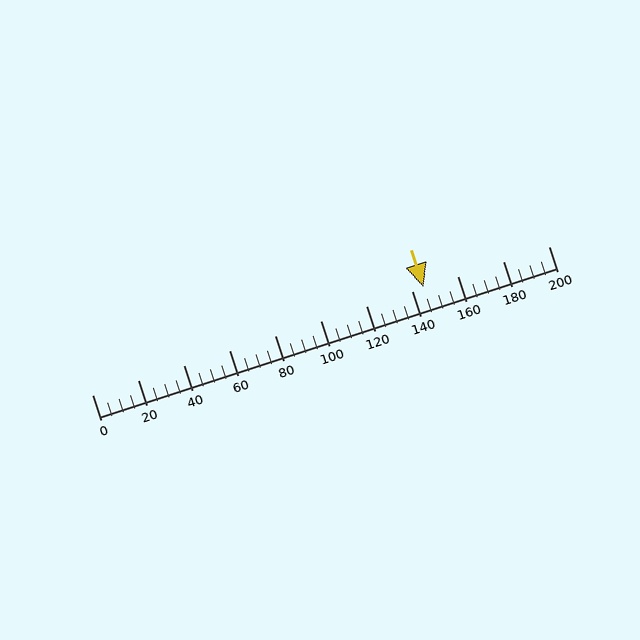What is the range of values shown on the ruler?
The ruler shows values from 0 to 200.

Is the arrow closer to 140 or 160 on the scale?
The arrow is closer to 140.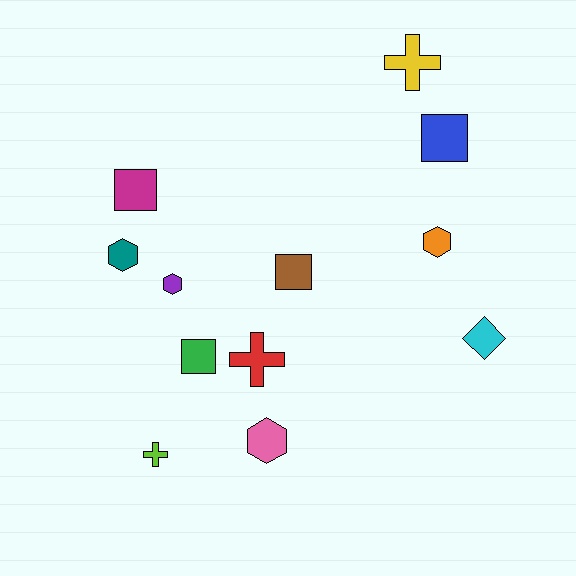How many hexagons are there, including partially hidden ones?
There are 4 hexagons.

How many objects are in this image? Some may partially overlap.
There are 12 objects.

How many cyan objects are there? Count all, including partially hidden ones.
There is 1 cyan object.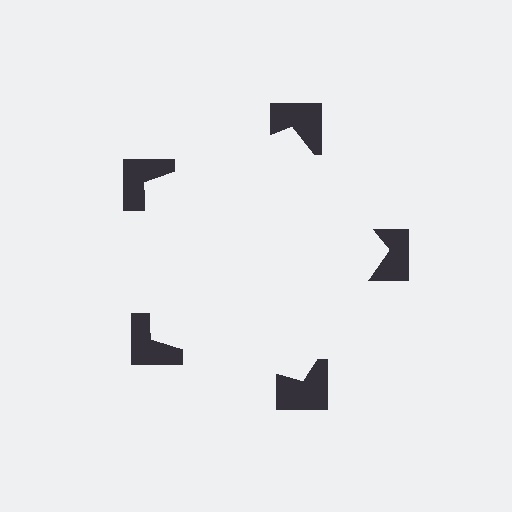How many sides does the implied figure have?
5 sides.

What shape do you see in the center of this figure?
An illusory pentagon — its edges are inferred from the aligned wedge cuts in the notched squares, not physically drawn.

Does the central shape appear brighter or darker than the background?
It typically appears slightly brighter than the background, even though no actual brightness change is drawn.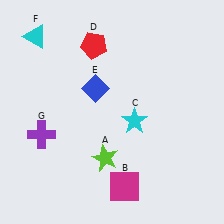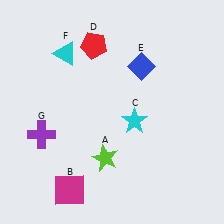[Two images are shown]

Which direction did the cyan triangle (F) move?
The cyan triangle (F) moved right.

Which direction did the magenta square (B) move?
The magenta square (B) moved left.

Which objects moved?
The objects that moved are: the magenta square (B), the blue diamond (E), the cyan triangle (F).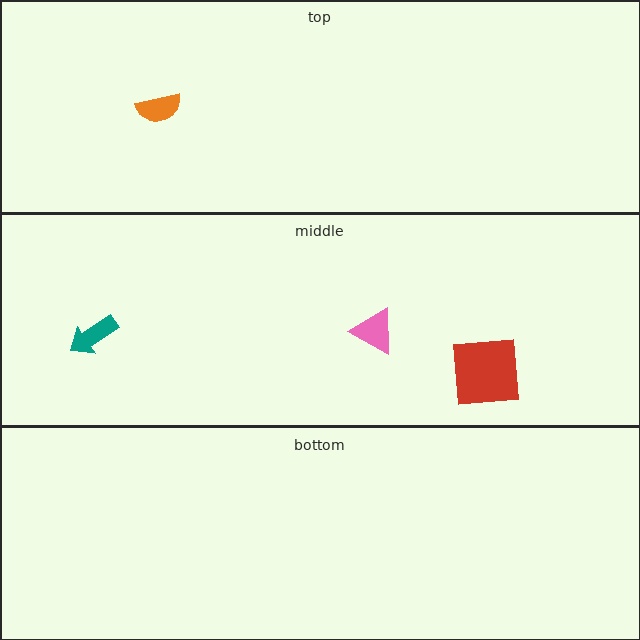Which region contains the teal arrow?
The middle region.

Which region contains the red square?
The middle region.